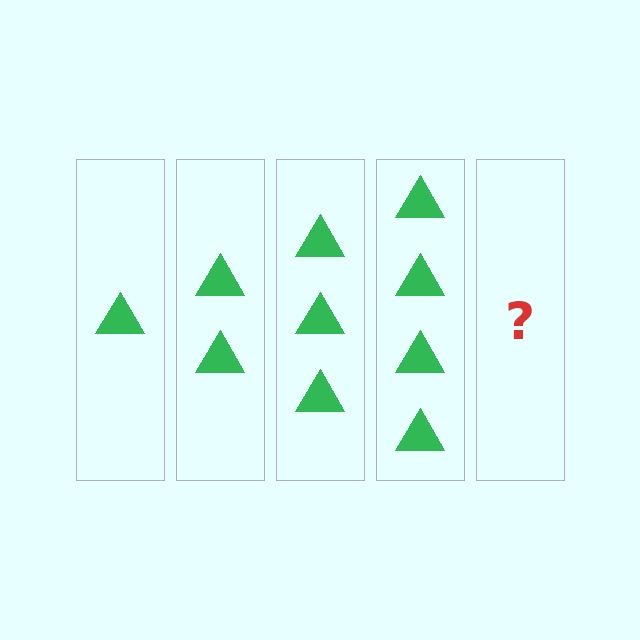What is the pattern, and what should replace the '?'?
The pattern is that each step adds one more triangle. The '?' should be 5 triangles.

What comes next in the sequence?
The next element should be 5 triangles.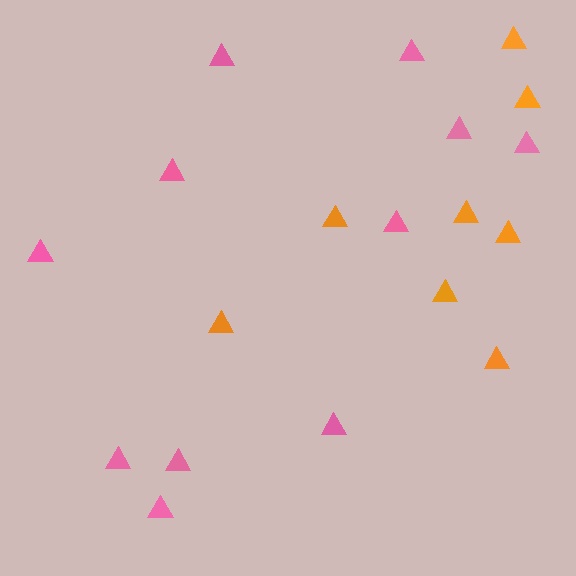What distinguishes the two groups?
There are 2 groups: one group of pink triangles (11) and one group of orange triangles (8).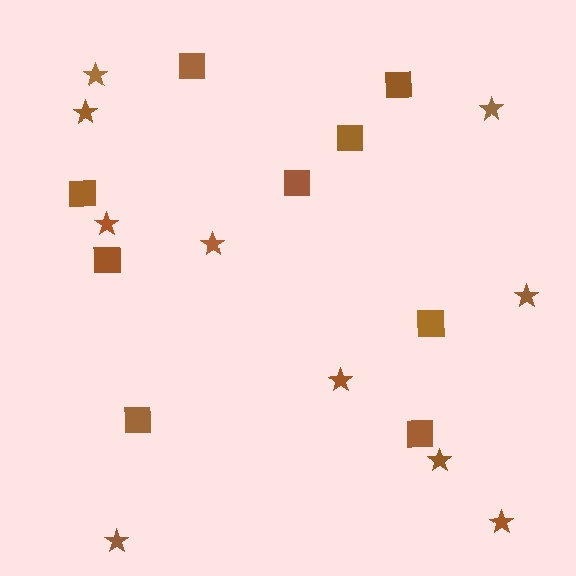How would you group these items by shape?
There are 2 groups: one group of squares (9) and one group of stars (10).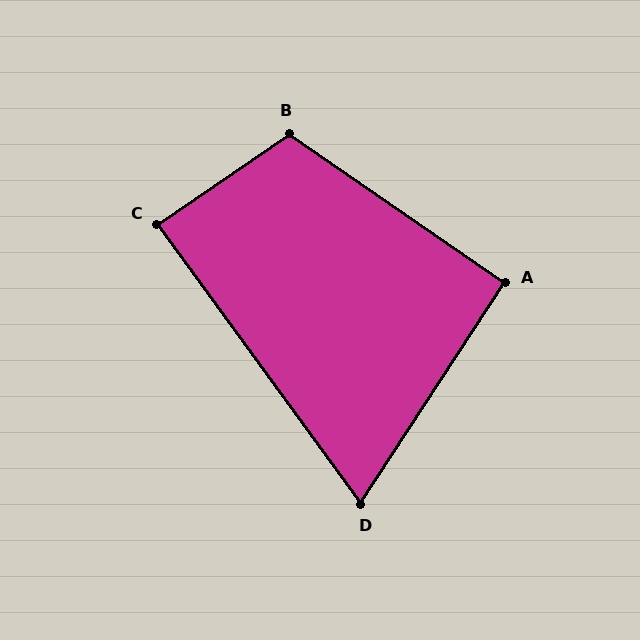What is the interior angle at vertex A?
Approximately 92 degrees (approximately right).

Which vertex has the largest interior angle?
B, at approximately 111 degrees.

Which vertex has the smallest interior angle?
D, at approximately 69 degrees.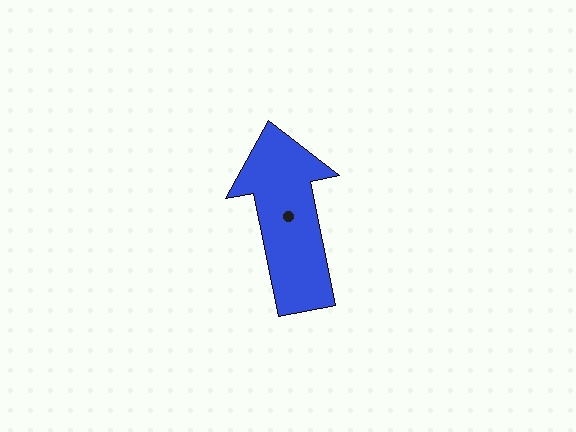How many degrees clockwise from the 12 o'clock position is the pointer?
Approximately 349 degrees.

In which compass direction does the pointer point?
North.